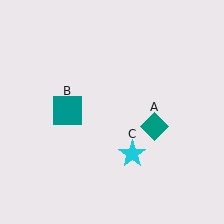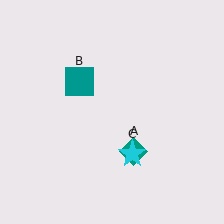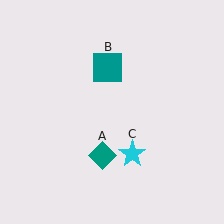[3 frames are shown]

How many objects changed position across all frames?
2 objects changed position: teal diamond (object A), teal square (object B).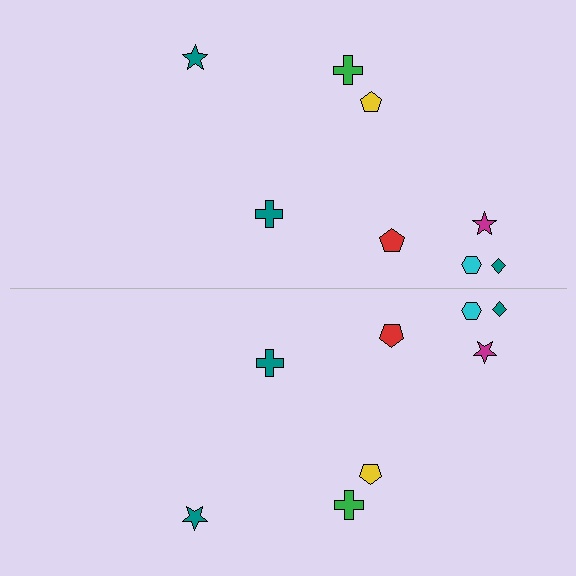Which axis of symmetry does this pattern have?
The pattern has a horizontal axis of symmetry running through the center of the image.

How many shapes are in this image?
There are 16 shapes in this image.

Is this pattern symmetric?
Yes, this pattern has bilateral (reflection) symmetry.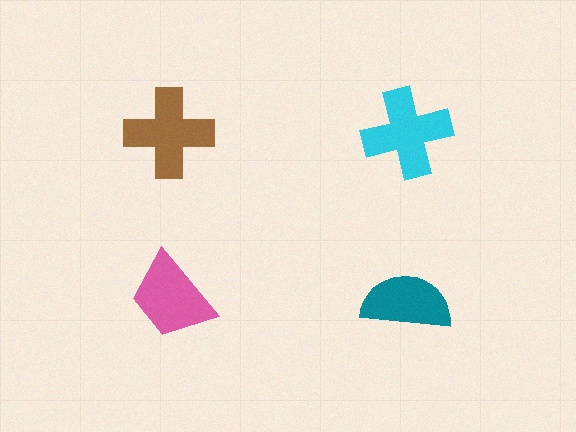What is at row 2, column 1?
A pink trapezoid.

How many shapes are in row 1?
2 shapes.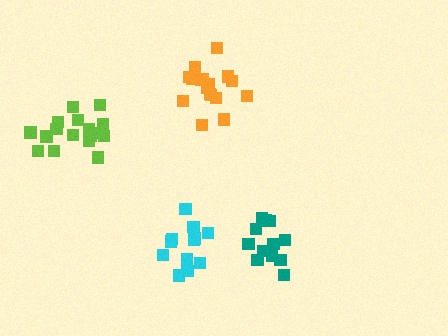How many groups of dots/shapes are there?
There are 4 groups.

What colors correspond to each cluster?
The clusters are colored: cyan, teal, orange, lime.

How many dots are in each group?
Group 1: 12 dots, Group 2: 12 dots, Group 3: 17 dots, Group 4: 17 dots (58 total).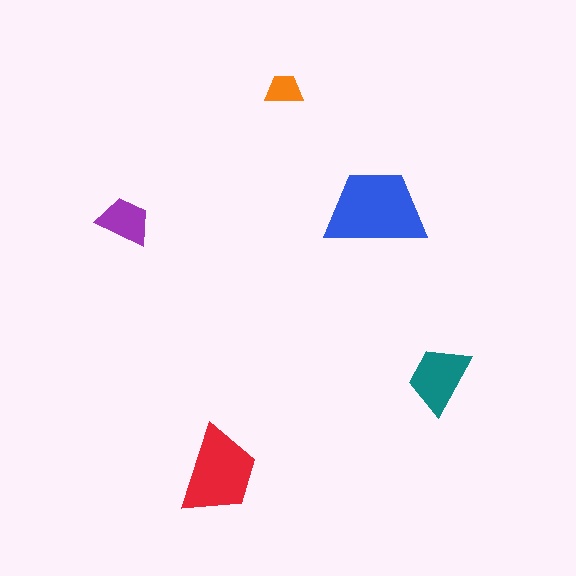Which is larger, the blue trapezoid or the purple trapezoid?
The blue one.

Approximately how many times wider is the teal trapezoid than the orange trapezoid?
About 2 times wider.